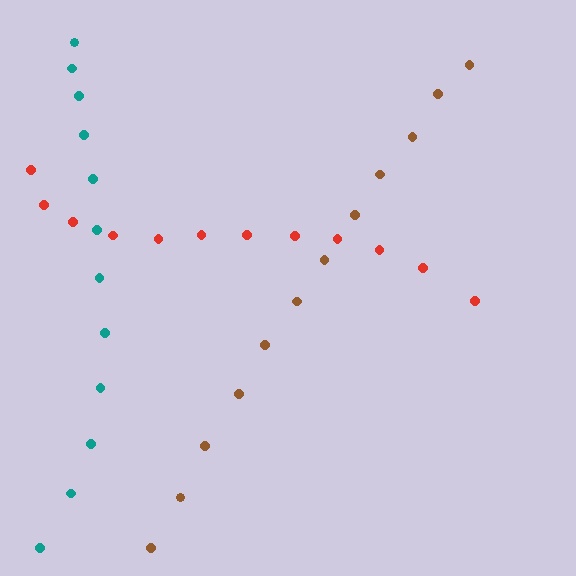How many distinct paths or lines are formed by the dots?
There are 3 distinct paths.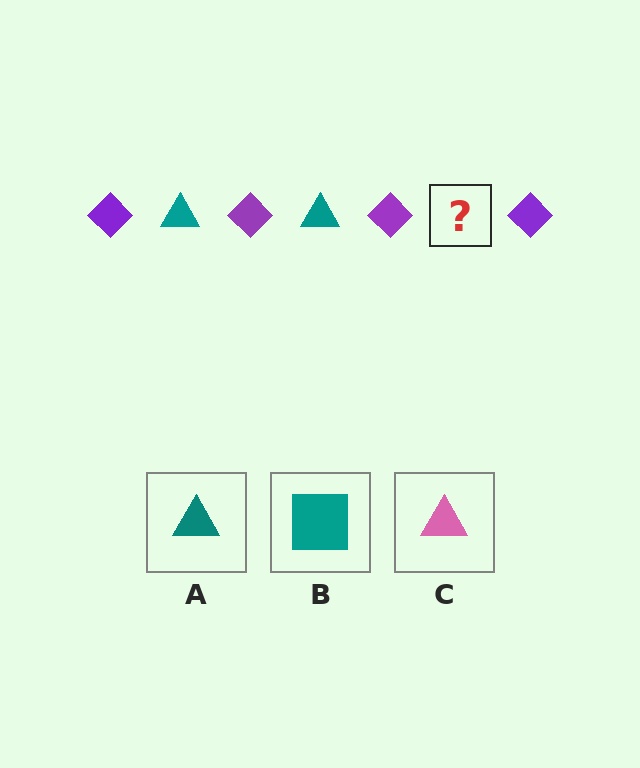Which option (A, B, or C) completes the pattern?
A.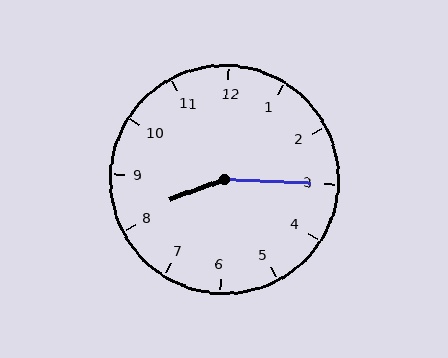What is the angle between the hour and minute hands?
Approximately 158 degrees.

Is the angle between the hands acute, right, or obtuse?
It is obtuse.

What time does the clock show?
8:15.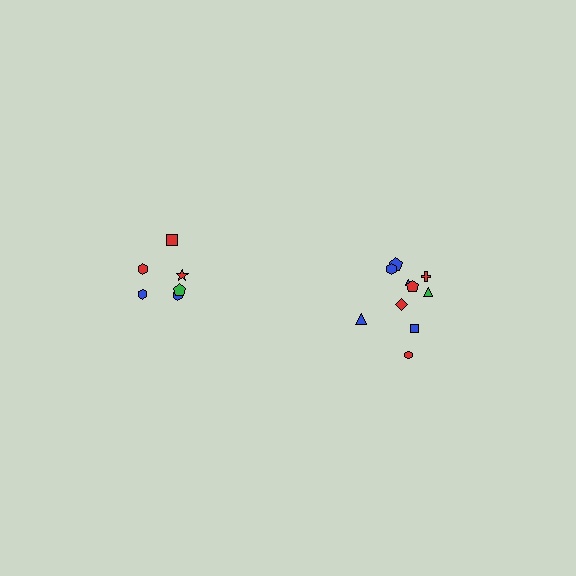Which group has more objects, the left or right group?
The right group.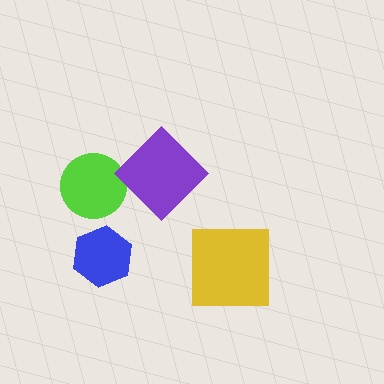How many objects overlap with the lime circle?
1 object overlaps with the lime circle.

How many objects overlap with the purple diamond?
1 object overlaps with the purple diamond.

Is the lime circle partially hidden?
Yes, it is partially covered by another shape.